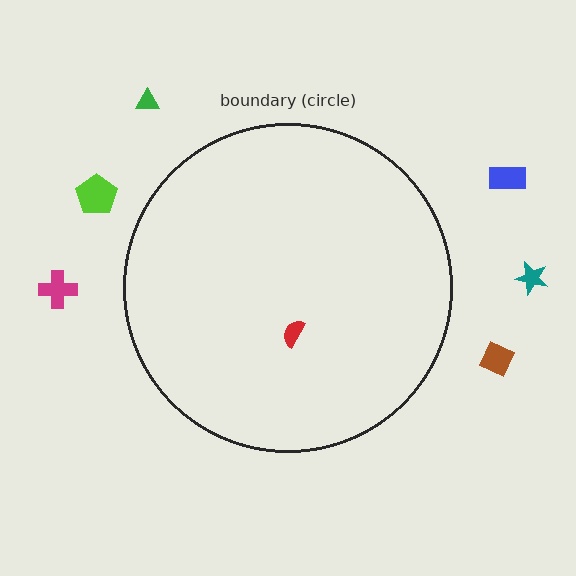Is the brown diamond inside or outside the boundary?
Outside.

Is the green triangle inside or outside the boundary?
Outside.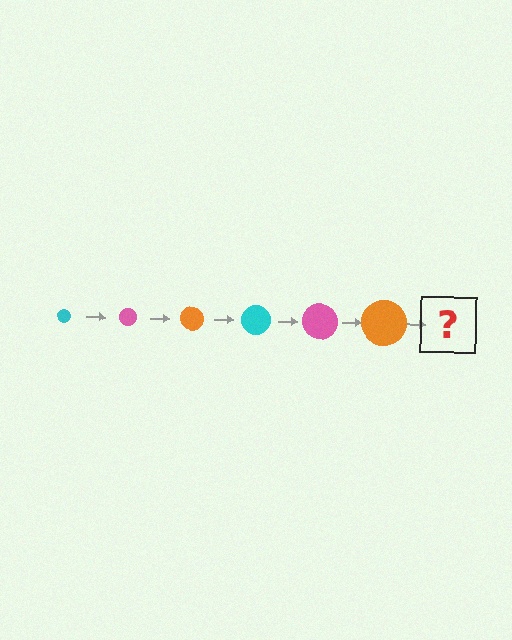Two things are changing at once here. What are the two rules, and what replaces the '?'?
The two rules are that the circle grows larger each step and the color cycles through cyan, pink, and orange. The '?' should be a cyan circle, larger than the previous one.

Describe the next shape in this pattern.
It should be a cyan circle, larger than the previous one.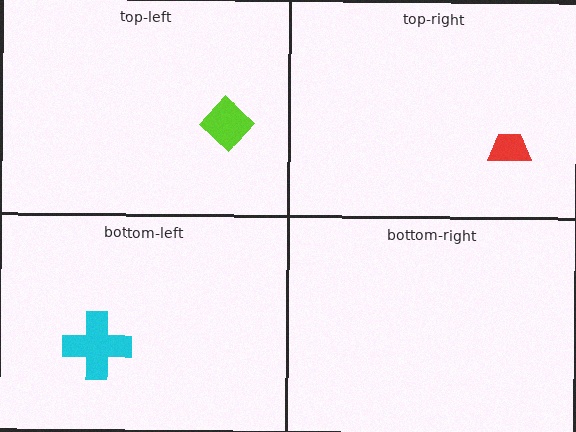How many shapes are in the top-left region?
1.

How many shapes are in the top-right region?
1.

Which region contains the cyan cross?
The bottom-left region.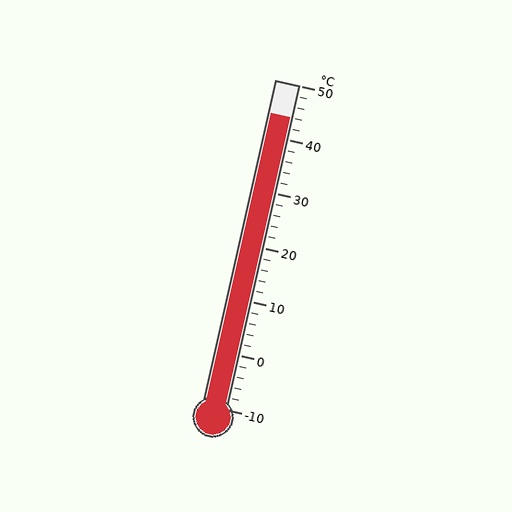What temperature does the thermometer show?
The thermometer shows approximately 44°C.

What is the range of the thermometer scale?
The thermometer scale ranges from -10°C to 50°C.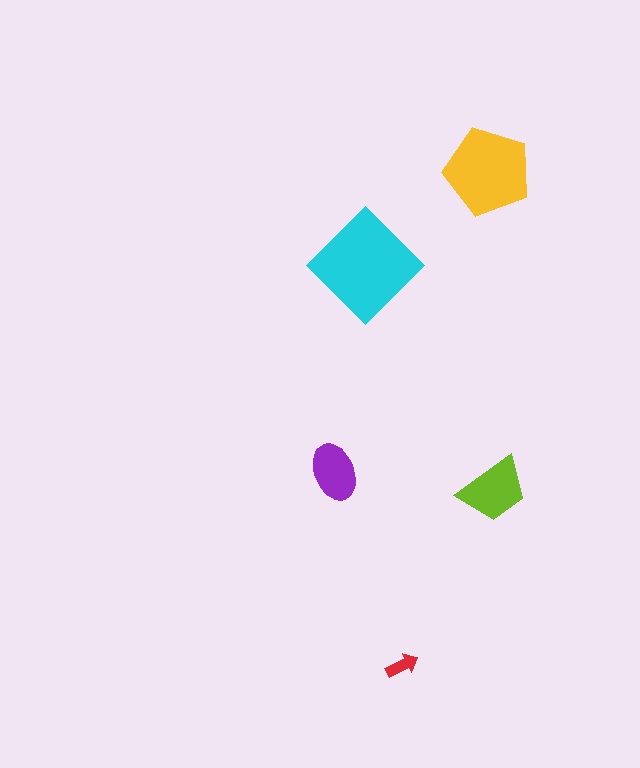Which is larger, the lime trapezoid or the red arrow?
The lime trapezoid.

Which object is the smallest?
The red arrow.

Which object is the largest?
The cyan diamond.